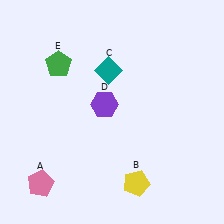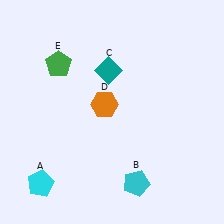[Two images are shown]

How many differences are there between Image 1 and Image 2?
There are 3 differences between the two images.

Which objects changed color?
A changed from pink to cyan. B changed from yellow to cyan. D changed from purple to orange.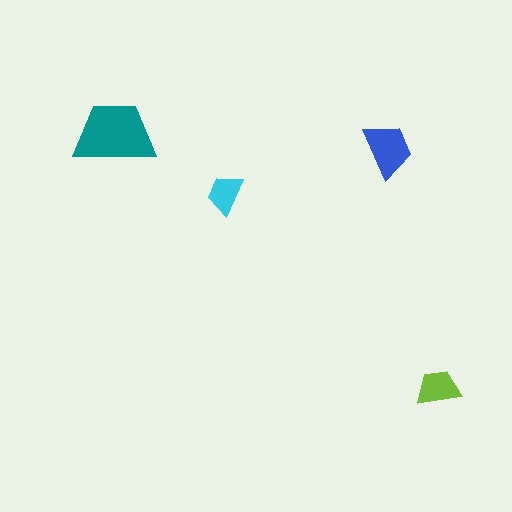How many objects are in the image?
There are 4 objects in the image.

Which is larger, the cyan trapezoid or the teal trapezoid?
The teal one.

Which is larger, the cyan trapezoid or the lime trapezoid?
The lime one.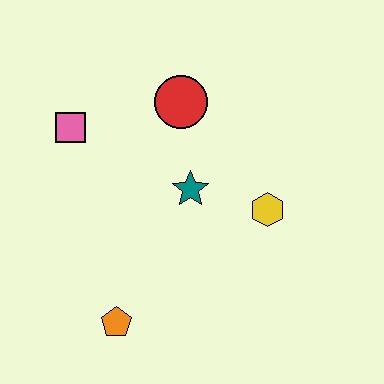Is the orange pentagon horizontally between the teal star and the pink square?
Yes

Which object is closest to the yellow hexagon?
The teal star is closest to the yellow hexagon.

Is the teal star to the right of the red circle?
Yes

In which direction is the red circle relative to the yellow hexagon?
The red circle is above the yellow hexagon.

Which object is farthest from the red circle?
The orange pentagon is farthest from the red circle.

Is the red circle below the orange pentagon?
No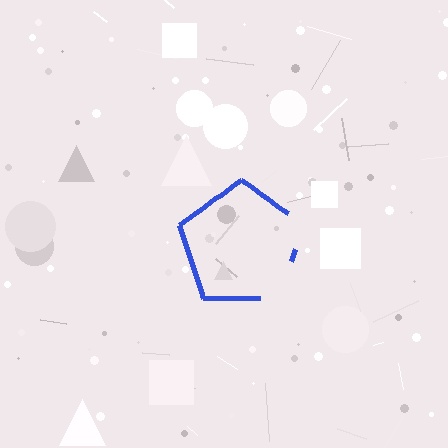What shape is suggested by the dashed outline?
The dashed outline suggests a pentagon.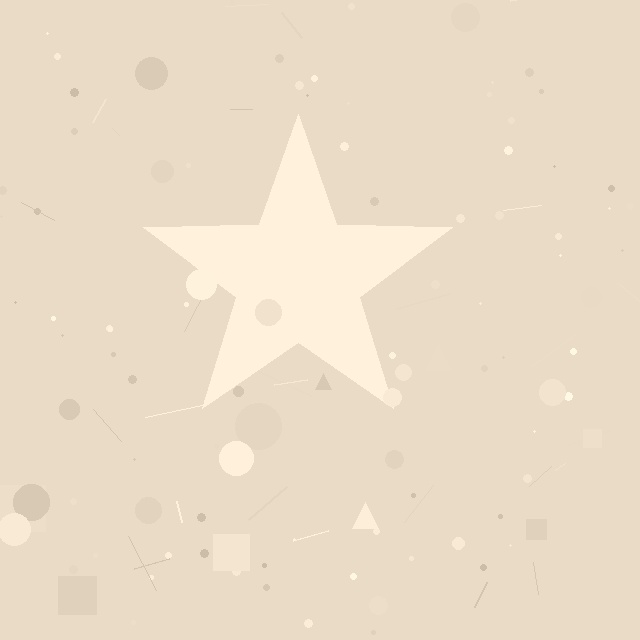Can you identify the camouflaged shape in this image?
The camouflaged shape is a star.